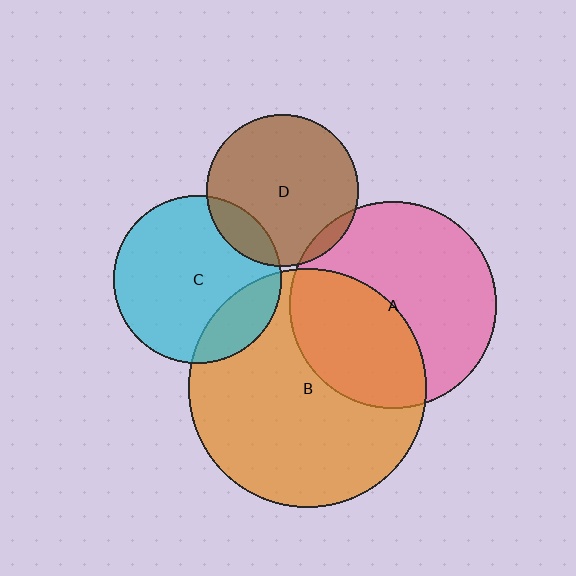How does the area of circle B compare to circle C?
Approximately 2.0 times.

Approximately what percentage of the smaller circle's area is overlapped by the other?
Approximately 15%.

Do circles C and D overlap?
Yes.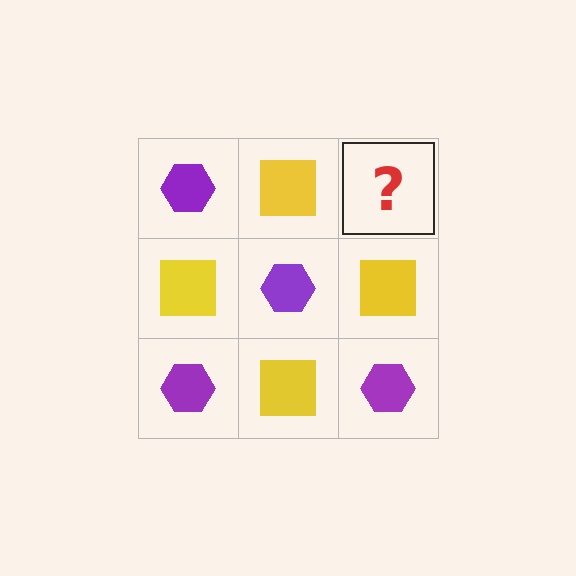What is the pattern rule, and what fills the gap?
The rule is that it alternates purple hexagon and yellow square in a checkerboard pattern. The gap should be filled with a purple hexagon.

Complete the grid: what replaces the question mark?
The question mark should be replaced with a purple hexagon.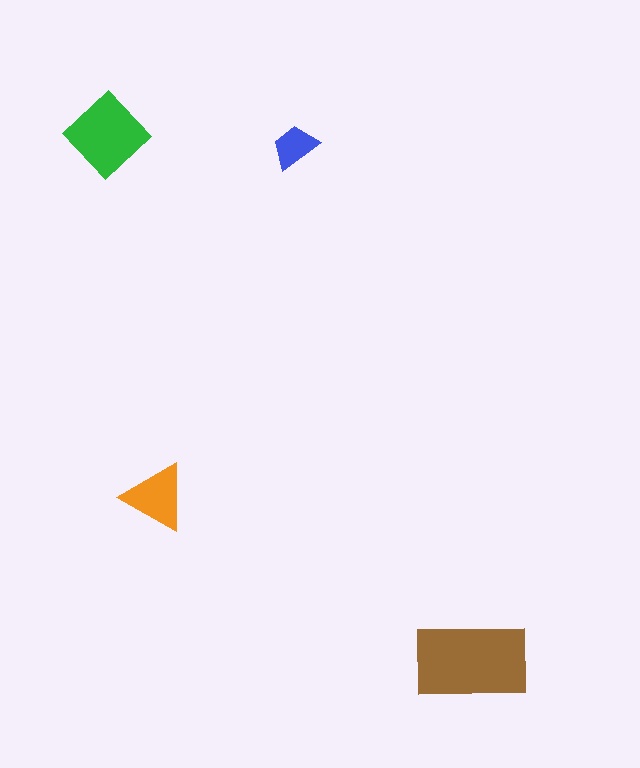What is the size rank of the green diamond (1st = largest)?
2nd.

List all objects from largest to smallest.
The brown rectangle, the green diamond, the orange triangle, the blue trapezoid.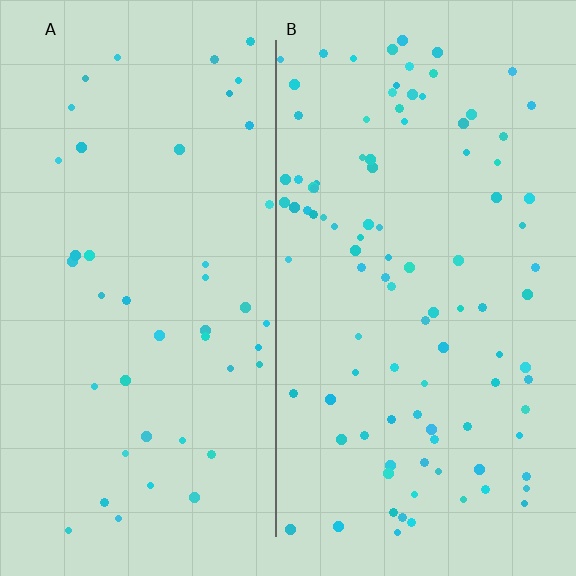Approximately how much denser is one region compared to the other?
Approximately 2.3× — region B over region A.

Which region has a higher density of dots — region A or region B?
B (the right).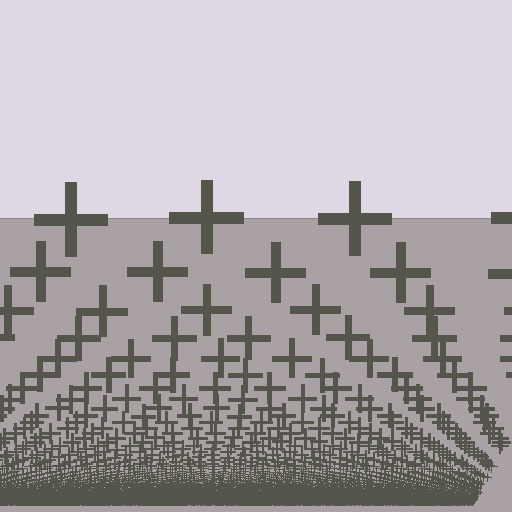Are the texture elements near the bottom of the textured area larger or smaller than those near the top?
Smaller. The gradient is inverted — elements near the bottom are smaller and denser.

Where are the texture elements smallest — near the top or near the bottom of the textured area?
Near the bottom.